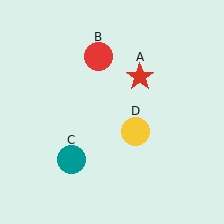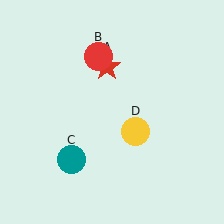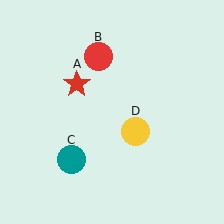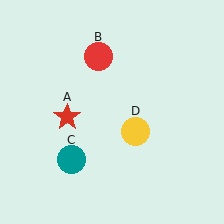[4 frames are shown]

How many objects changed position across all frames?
1 object changed position: red star (object A).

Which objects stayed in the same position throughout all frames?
Red circle (object B) and teal circle (object C) and yellow circle (object D) remained stationary.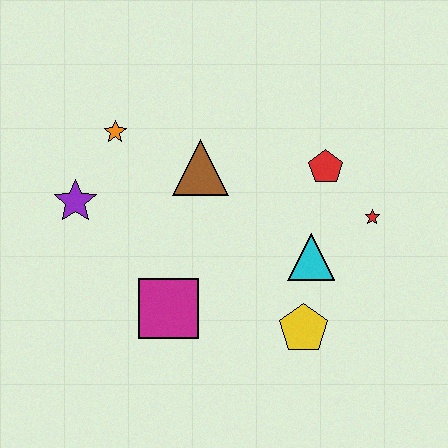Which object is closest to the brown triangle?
The orange star is closest to the brown triangle.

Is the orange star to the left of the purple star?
No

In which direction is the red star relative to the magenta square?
The red star is to the right of the magenta square.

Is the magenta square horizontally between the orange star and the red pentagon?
Yes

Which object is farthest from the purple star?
The red star is farthest from the purple star.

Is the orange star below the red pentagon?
No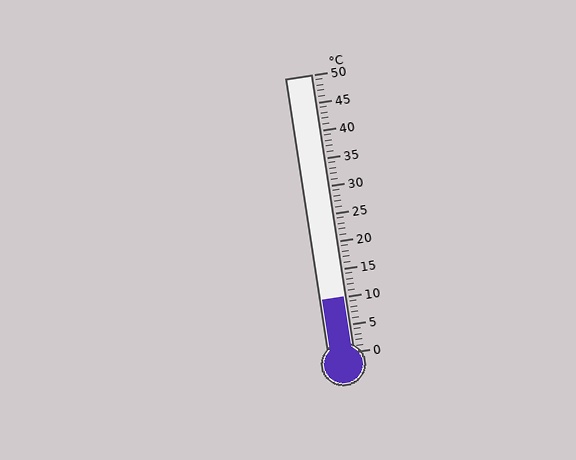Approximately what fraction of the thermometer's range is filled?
The thermometer is filled to approximately 20% of its range.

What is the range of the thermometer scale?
The thermometer scale ranges from 0°C to 50°C.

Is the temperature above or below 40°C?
The temperature is below 40°C.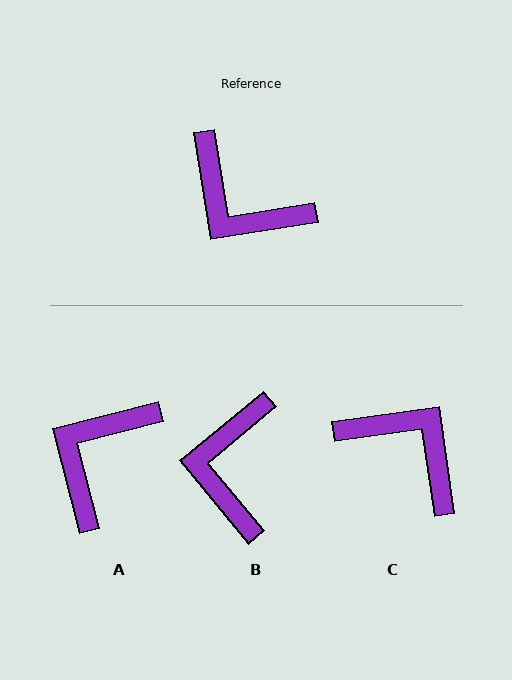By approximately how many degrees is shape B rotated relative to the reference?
Approximately 60 degrees clockwise.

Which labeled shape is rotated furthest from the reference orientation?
C, about 179 degrees away.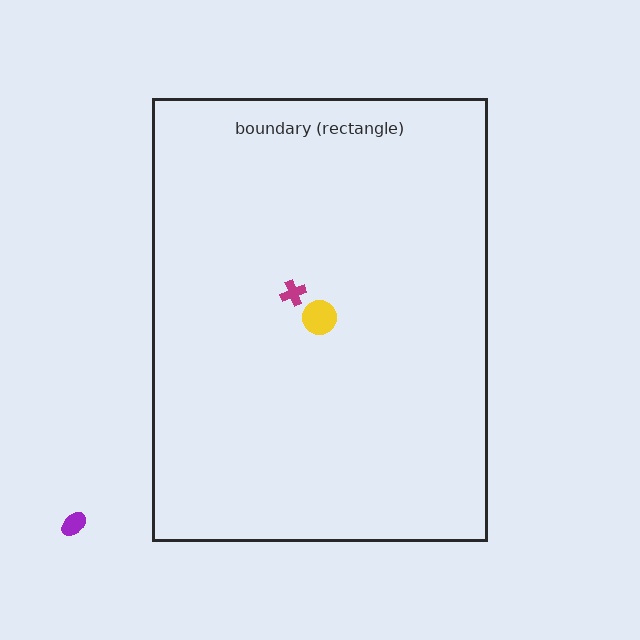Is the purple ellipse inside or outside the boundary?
Outside.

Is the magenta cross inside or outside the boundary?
Inside.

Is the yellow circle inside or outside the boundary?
Inside.